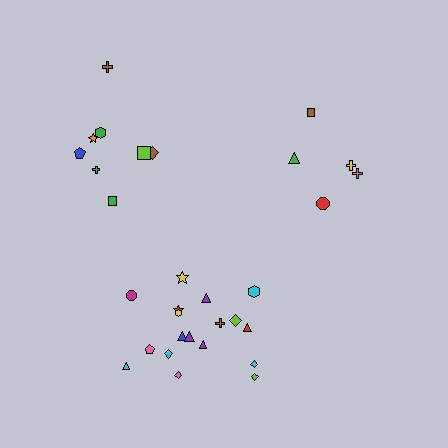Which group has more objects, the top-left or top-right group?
The top-left group.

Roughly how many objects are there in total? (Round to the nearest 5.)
Roughly 30 objects in total.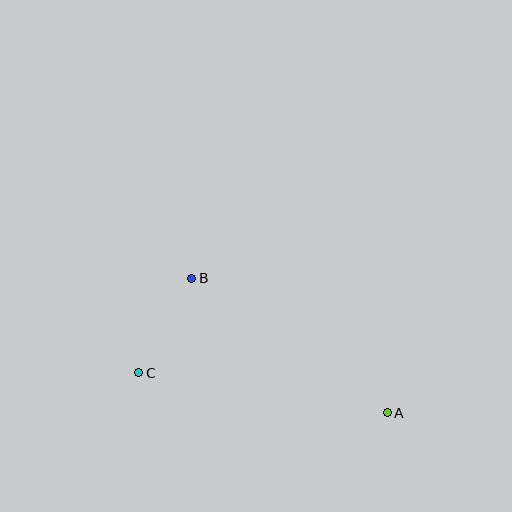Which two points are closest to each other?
Points B and C are closest to each other.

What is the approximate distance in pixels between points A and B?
The distance between A and B is approximately 238 pixels.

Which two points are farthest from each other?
Points A and C are farthest from each other.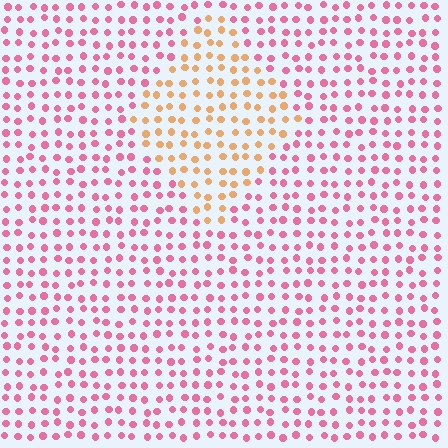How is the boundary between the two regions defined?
The boundary is defined purely by a slight shift in hue (about 54 degrees). Spacing, size, and orientation are identical on both sides.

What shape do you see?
I see a diamond.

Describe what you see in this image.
The image is filled with small pink elements in a uniform arrangement. A diamond-shaped region is visible where the elements are tinted to a slightly different hue, forming a subtle color boundary.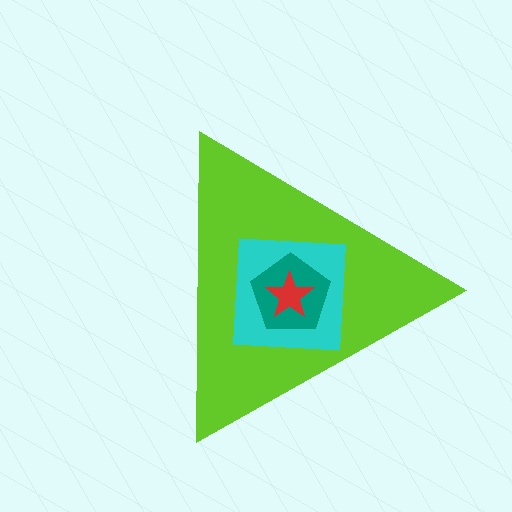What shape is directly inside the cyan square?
The teal pentagon.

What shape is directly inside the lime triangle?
The cyan square.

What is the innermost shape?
The red star.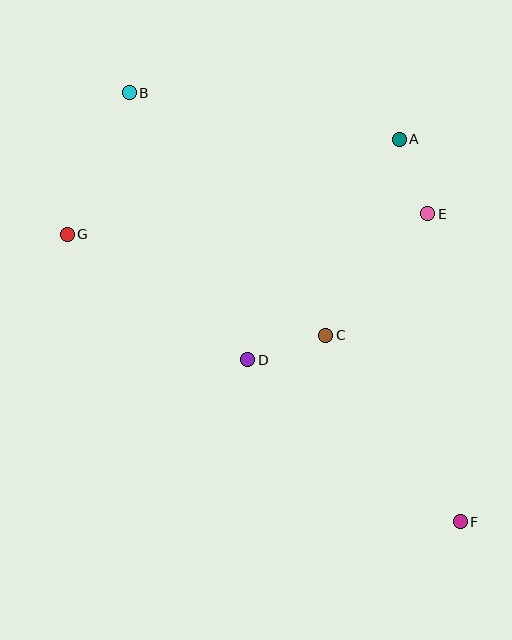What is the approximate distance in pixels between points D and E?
The distance between D and E is approximately 232 pixels.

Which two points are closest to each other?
Points A and E are closest to each other.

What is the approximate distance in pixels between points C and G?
The distance between C and G is approximately 278 pixels.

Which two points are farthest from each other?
Points B and F are farthest from each other.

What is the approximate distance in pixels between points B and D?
The distance between B and D is approximately 292 pixels.